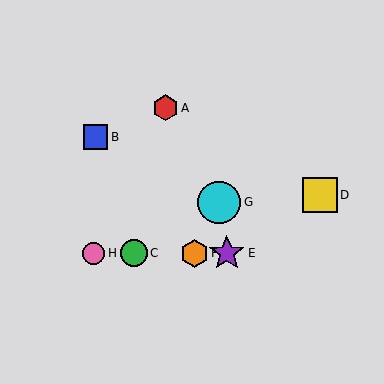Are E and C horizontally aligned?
Yes, both are at y≈253.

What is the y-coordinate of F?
Object F is at y≈253.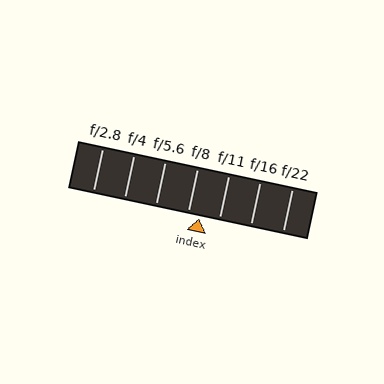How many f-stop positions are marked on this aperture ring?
There are 7 f-stop positions marked.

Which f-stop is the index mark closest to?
The index mark is closest to f/8.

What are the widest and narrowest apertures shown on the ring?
The widest aperture shown is f/2.8 and the narrowest is f/22.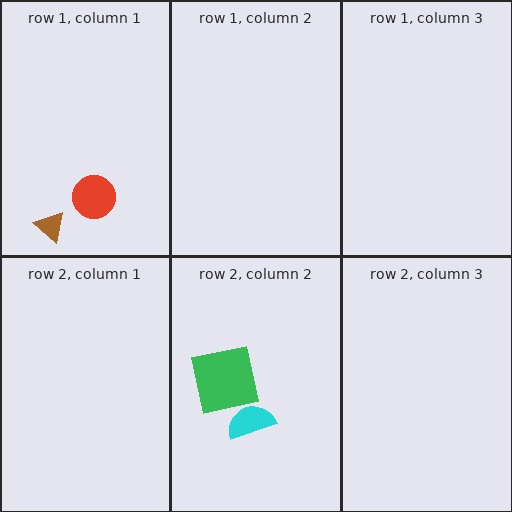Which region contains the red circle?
The row 1, column 1 region.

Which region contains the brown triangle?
The row 1, column 1 region.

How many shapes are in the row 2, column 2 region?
2.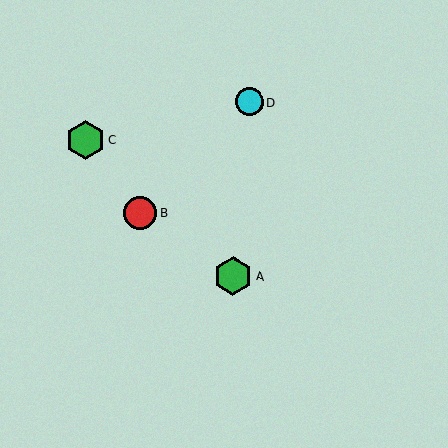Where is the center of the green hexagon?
The center of the green hexagon is at (233, 276).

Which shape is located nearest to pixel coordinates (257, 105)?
The cyan circle (labeled D) at (249, 102) is nearest to that location.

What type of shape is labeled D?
Shape D is a cyan circle.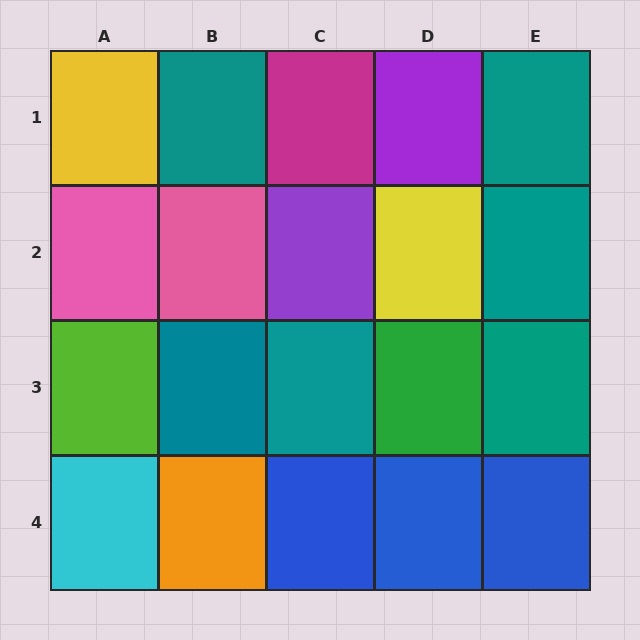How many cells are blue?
3 cells are blue.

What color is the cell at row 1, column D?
Purple.